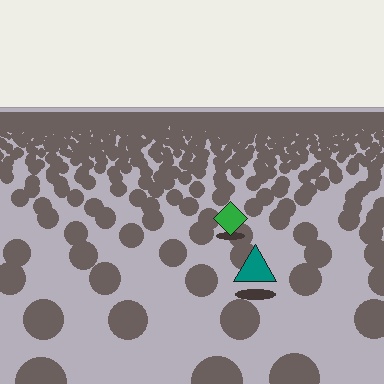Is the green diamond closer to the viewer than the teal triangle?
No. The teal triangle is closer — you can tell from the texture gradient: the ground texture is coarser near it.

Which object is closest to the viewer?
The teal triangle is closest. The texture marks near it are larger and more spread out.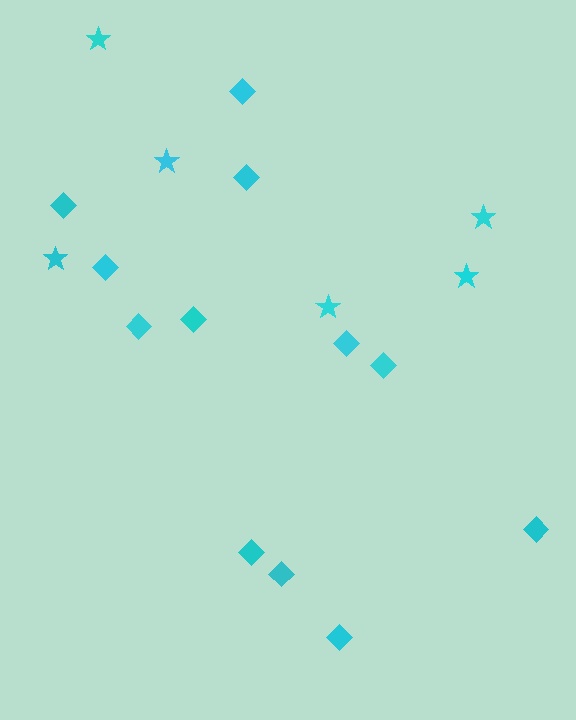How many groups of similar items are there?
There are 2 groups: one group of stars (6) and one group of diamonds (12).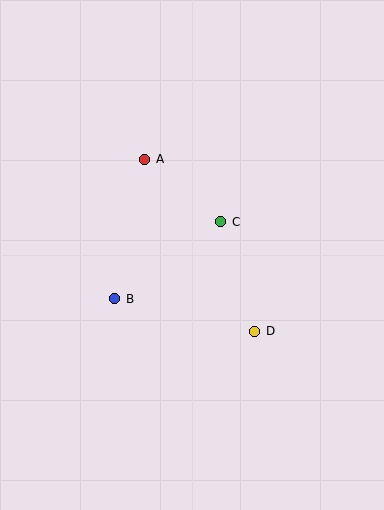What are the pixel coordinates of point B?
Point B is at (115, 299).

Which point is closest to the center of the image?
Point C at (221, 222) is closest to the center.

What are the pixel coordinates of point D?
Point D is at (255, 331).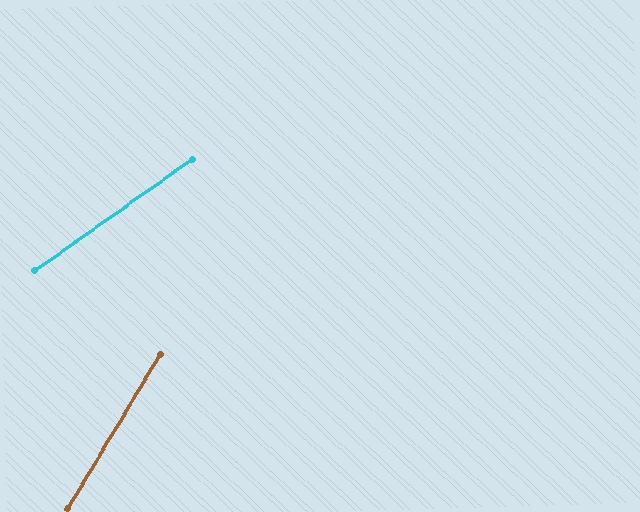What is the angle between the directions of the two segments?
Approximately 24 degrees.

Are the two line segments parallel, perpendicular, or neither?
Neither parallel nor perpendicular — they differ by about 24°.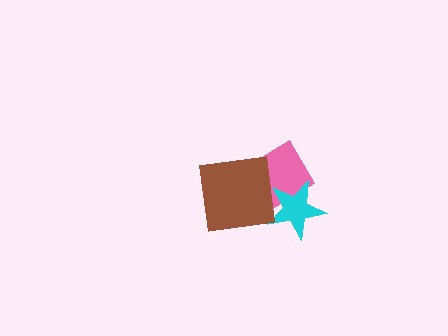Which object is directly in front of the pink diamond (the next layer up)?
The cyan star is directly in front of the pink diamond.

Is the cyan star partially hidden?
Yes, it is partially covered by another shape.